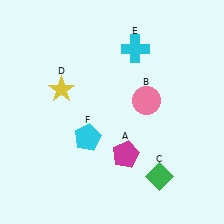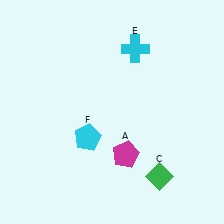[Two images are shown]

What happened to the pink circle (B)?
The pink circle (B) was removed in Image 2. It was in the top-right area of Image 1.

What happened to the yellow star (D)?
The yellow star (D) was removed in Image 2. It was in the top-left area of Image 1.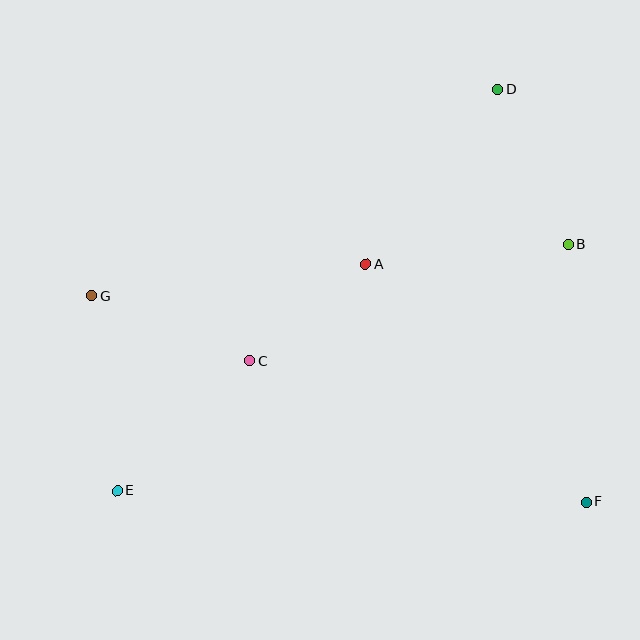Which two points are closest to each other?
Points A and C are closest to each other.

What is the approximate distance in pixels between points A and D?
The distance between A and D is approximately 218 pixels.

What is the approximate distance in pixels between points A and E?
The distance between A and E is approximately 336 pixels.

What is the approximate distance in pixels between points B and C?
The distance between B and C is approximately 339 pixels.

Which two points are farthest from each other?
Points D and E are farthest from each other.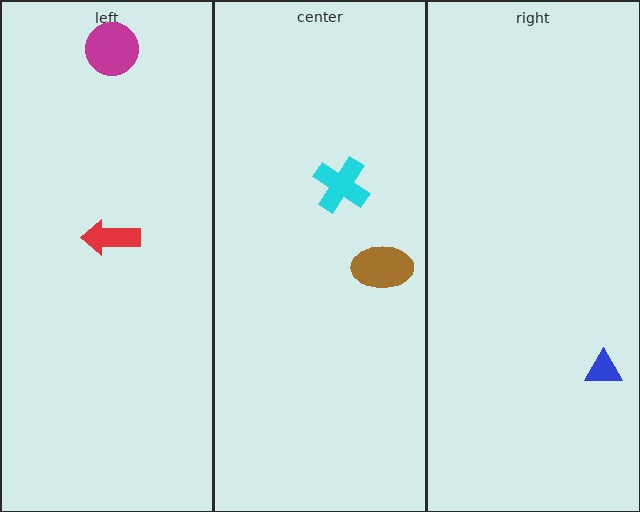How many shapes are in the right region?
1.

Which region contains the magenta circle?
The left region.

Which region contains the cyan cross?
The center region.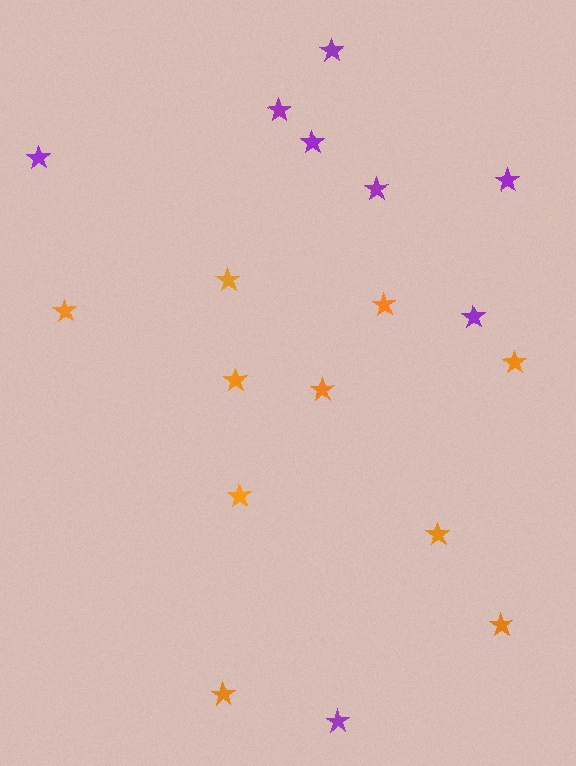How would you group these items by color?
There are 2 groups: one group of purple stars (8) and one group of orange stars (10).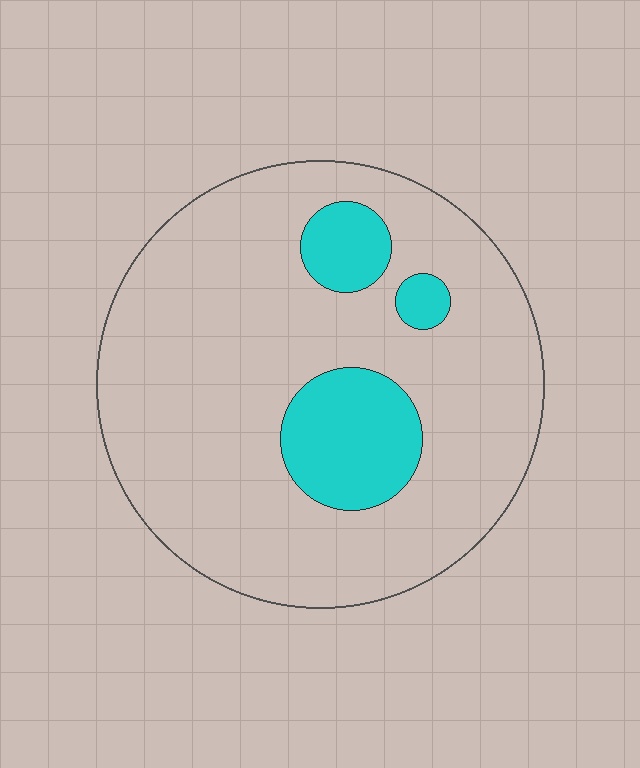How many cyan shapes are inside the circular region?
3.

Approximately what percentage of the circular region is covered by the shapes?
Approximately 15%.